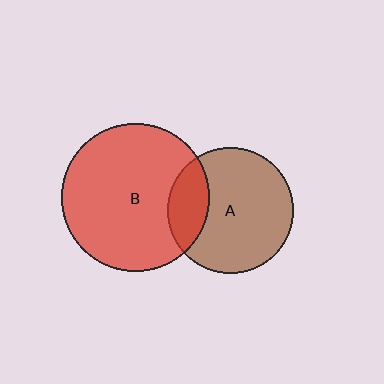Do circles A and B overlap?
Yes.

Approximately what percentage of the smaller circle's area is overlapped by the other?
Approximately 20%.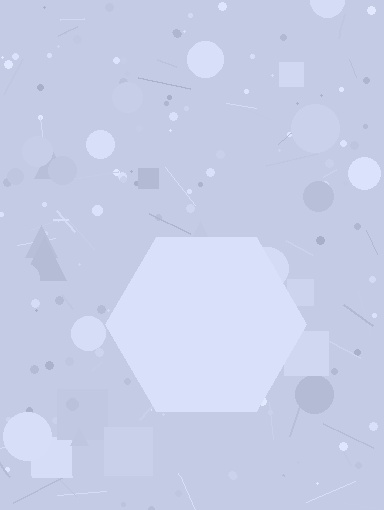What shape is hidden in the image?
A hexagon is hidden in the image.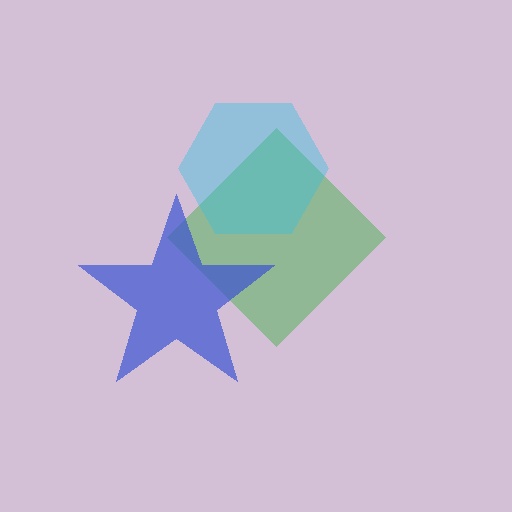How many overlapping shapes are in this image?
There are 3 overlapping shapes in the image.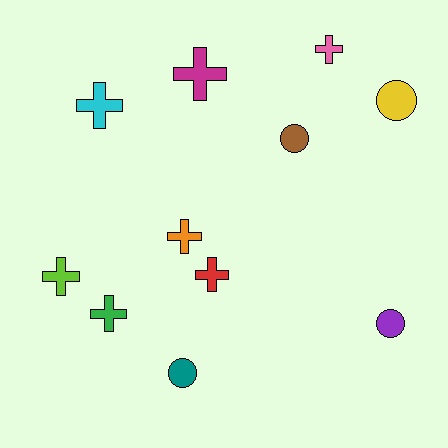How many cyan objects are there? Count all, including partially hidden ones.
There is 1 cyan object.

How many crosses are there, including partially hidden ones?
There are 7 crosses.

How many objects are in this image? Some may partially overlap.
There are 11 objects.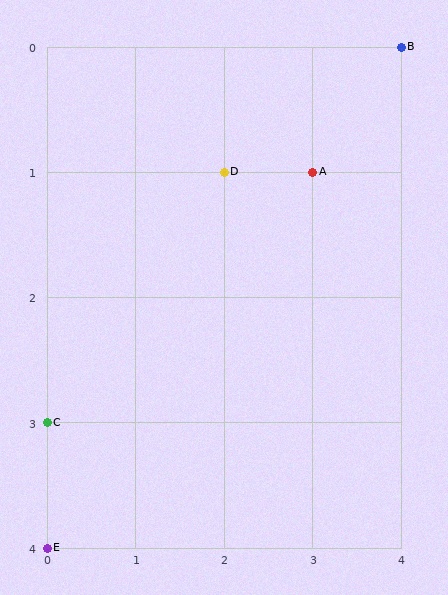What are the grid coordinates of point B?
Point B is at grid coordinates (4, 0).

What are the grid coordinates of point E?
Point E is at grid coordinates (0, 4).